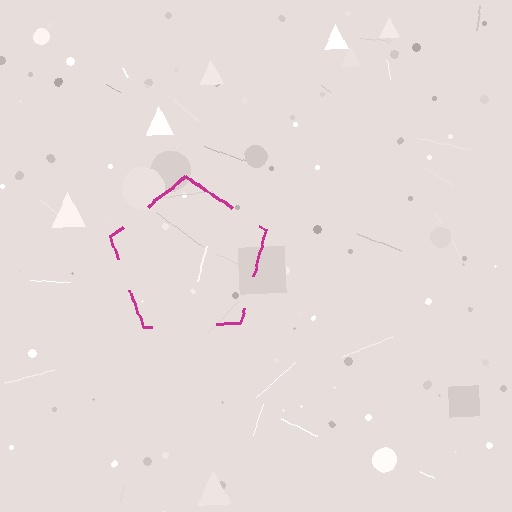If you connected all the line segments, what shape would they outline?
They would outline a pentagon.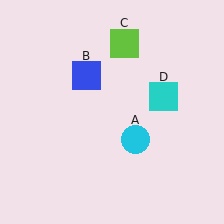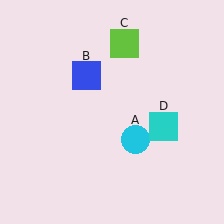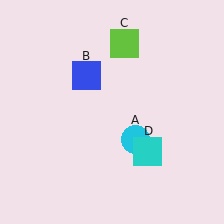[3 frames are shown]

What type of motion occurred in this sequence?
The cyan square (object D) rotated clockwise around the center of the scene.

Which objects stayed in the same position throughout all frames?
Cyan circle (object A) and blue square (object B) and lime square (object C) remained stationary.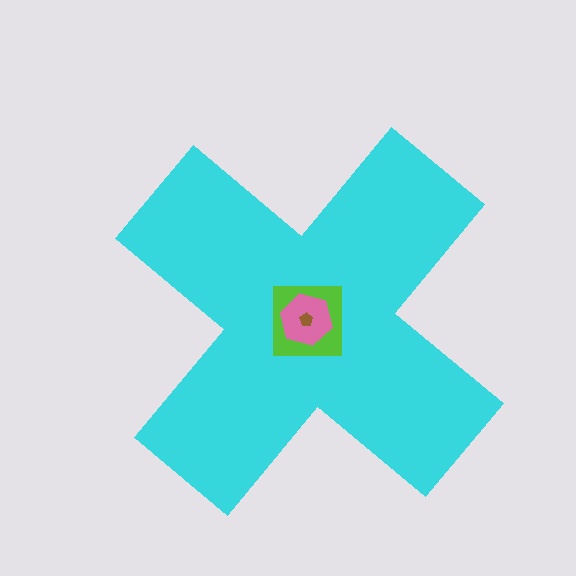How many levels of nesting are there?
4.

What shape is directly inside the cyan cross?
The lime square.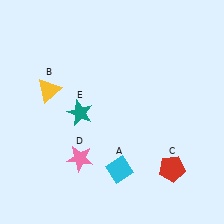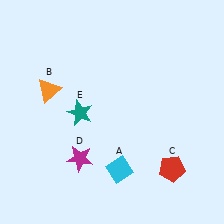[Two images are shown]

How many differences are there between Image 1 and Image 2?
There are 2 differences between the two images.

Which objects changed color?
B changed from yellow to orange. D changed from pink to magenta.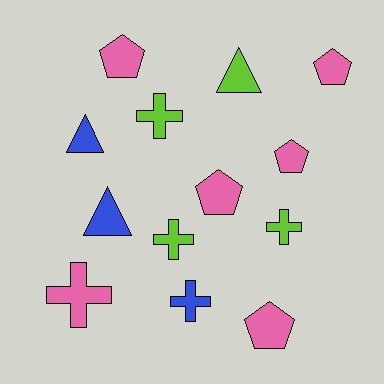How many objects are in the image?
There are 13 objects.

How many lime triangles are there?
There is 1 lime triangle.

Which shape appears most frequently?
Pentagon, with 5 objects.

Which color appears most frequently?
Pink, with 6 objects.